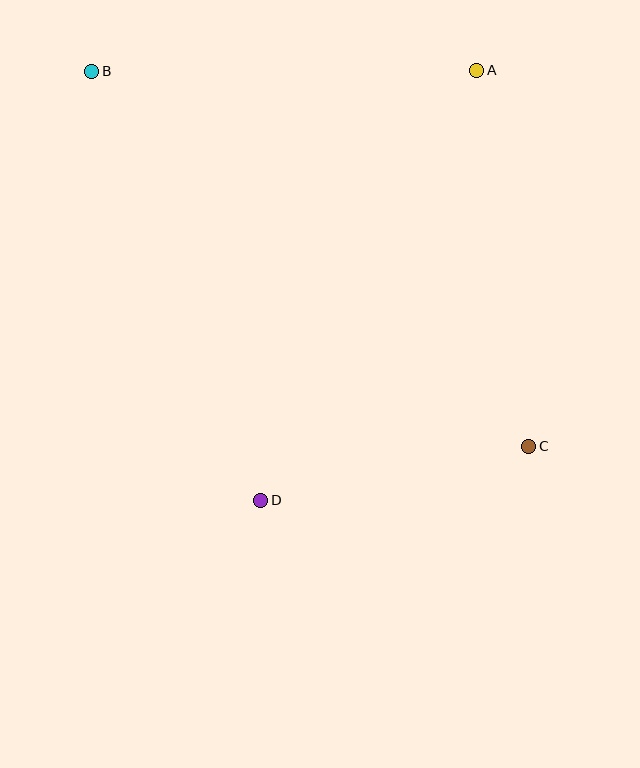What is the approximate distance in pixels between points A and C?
The distance between A and C is approximately 380 pixels.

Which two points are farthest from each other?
Points B and C are farthest from each other.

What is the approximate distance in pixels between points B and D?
The distance between B and D is approximately 461 pixels.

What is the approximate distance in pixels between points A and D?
The distance between A and D is approximately 482 pixels.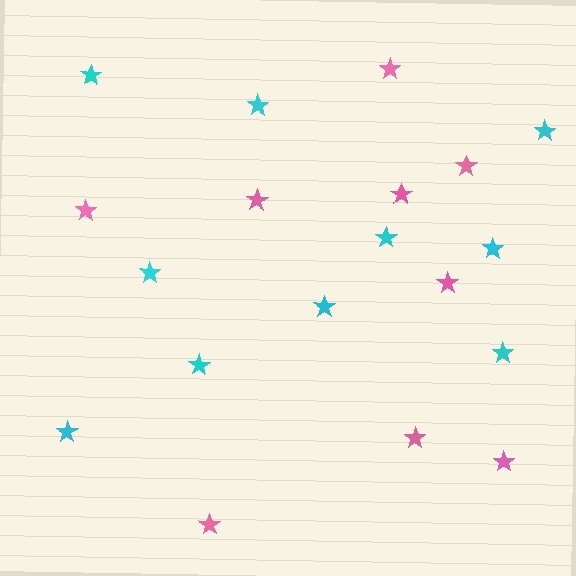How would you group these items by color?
There are 2 groups: one group of cyan stars (10) and one group of pink stars (9).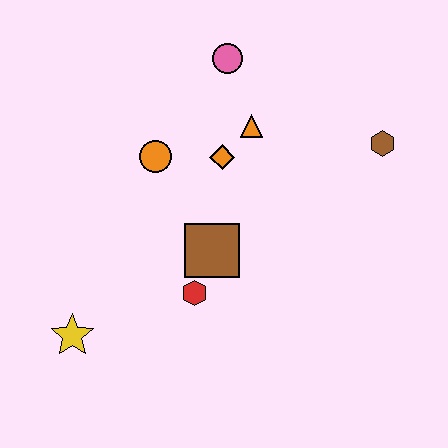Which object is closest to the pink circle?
The orange triangle is closest to the pink circle.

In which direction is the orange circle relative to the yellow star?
The orange circle is above the yellow star.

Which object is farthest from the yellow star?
The brown hexagon is farthest from the yellow star.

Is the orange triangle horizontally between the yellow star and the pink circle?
No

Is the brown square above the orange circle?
No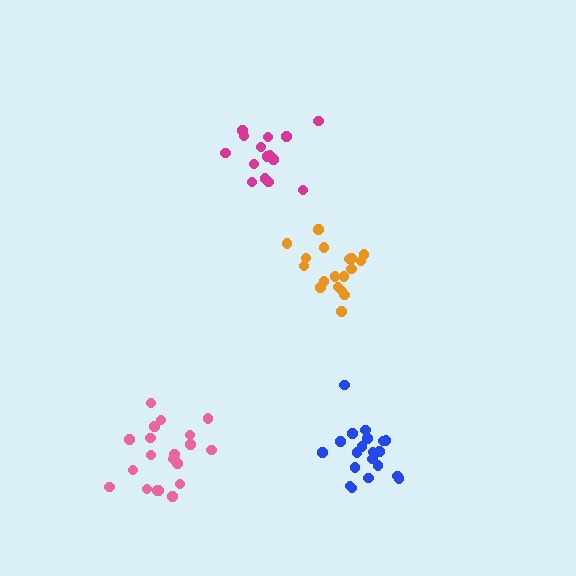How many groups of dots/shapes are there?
There are 4 groups.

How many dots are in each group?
Group 1: 20 dots, Group 2: 20 dots, Group 3: 15 dots, Group 4: 18 dots (73 total).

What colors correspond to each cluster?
The clusters are colored: pink, blue, magenta, orange.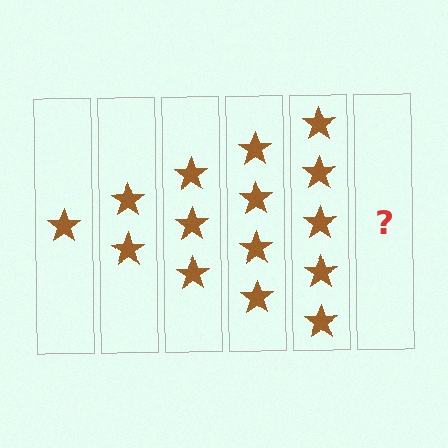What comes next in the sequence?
The next element should be 6 stars.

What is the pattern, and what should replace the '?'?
The pattern is that each step adds one more star. The '?' should be 6 stars.